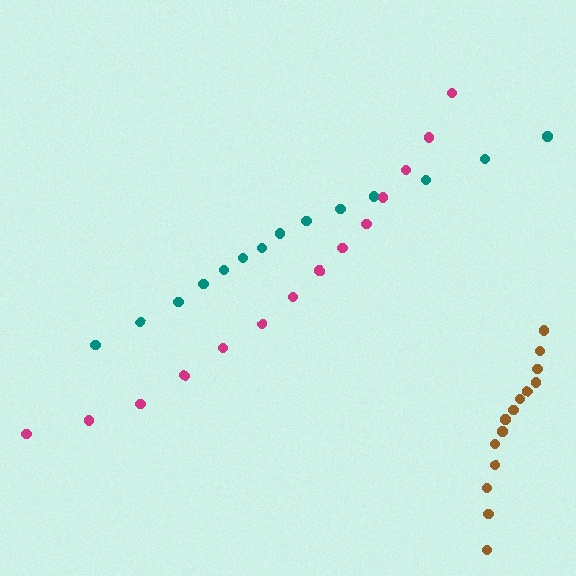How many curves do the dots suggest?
There are 3 distinct paths.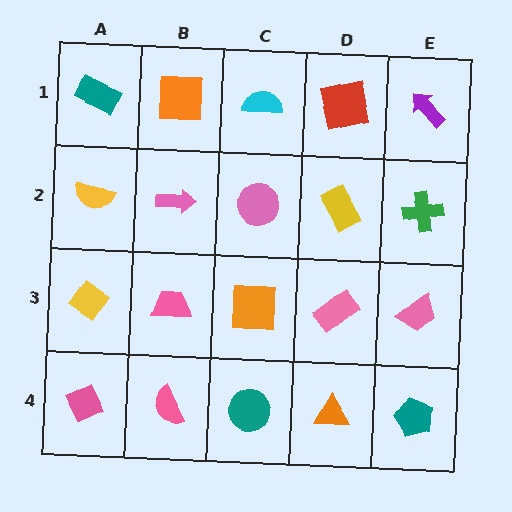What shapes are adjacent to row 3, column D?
A yellow rectangle (row 2, column D), an orange triangle (row 4, column D), an orange square (row 3, column C), a pink trapezoid (row 3, column E).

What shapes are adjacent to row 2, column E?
A purple arrow (row 1, column E), a pink trapezoid (row 3, column E), a yellow rectangle (row 2, column D).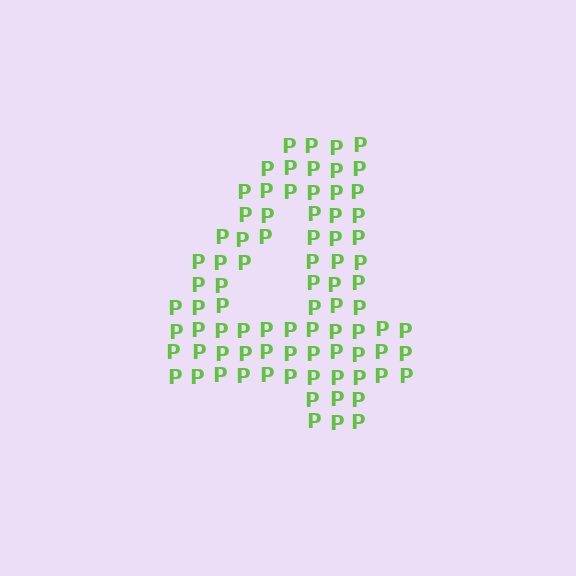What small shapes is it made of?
It is made of small letter P's.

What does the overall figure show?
The overall figure shows the digit 4.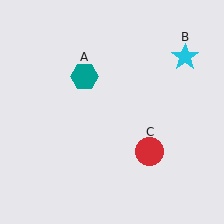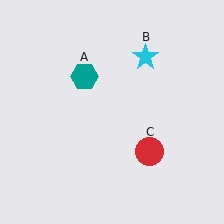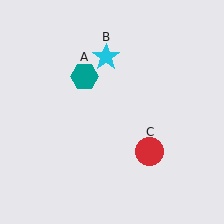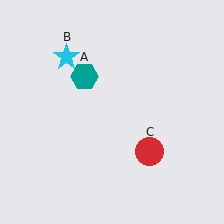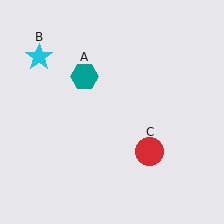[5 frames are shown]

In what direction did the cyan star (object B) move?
The cyan star (object B) moved left.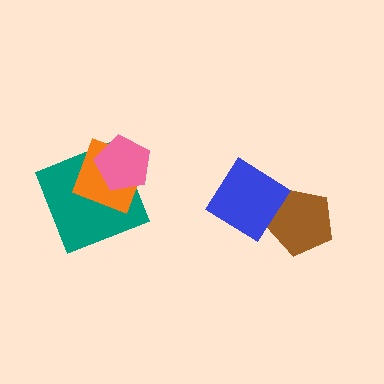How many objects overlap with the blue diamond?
1 object overlaps with the blue diamond.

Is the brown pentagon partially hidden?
Yes, it is partially covered by another shape.